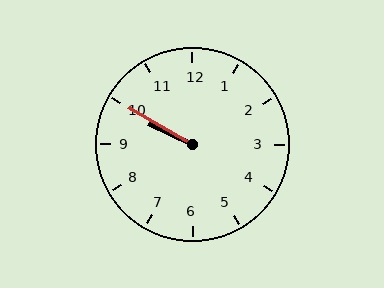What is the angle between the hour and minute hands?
Approximately 5 degrees.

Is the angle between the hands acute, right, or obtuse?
It is acute.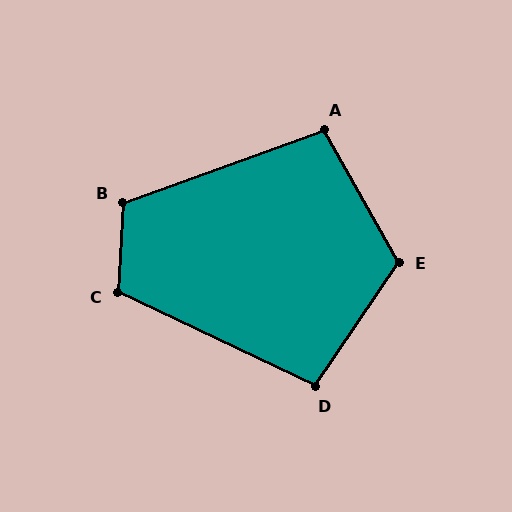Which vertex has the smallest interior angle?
D, at approximately 99 degrees.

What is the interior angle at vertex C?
Approximately 112 degrees (obtuse).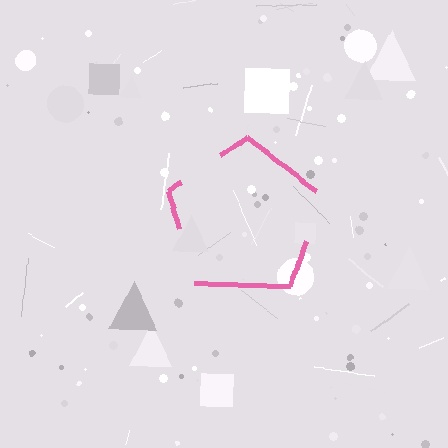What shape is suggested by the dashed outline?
The dashed outline suggests a pentagon.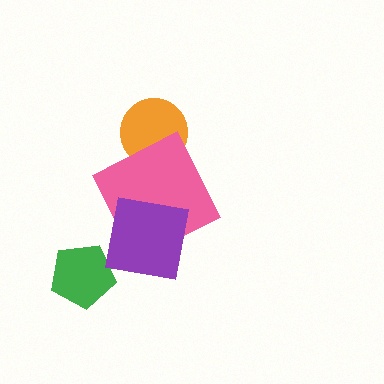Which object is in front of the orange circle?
The pink square is in front of the orange circle.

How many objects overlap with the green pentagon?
0 objects overlap with the green pentagon.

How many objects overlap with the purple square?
1 object overlaps with the purple square.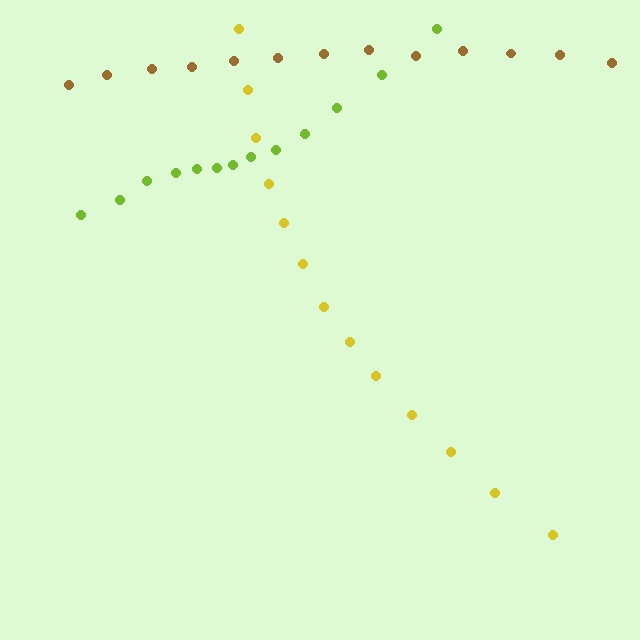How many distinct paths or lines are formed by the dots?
There are 3 distinct paths.